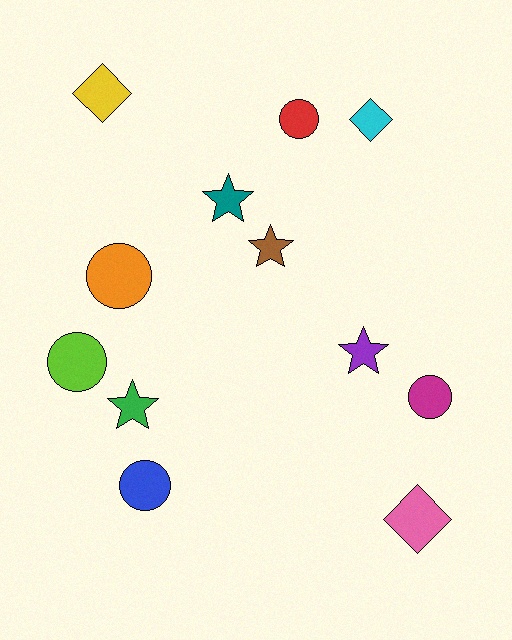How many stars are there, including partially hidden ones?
There are 4 stars.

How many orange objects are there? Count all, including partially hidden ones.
There is 1 orange object.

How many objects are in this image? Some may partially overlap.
There are 12 objects.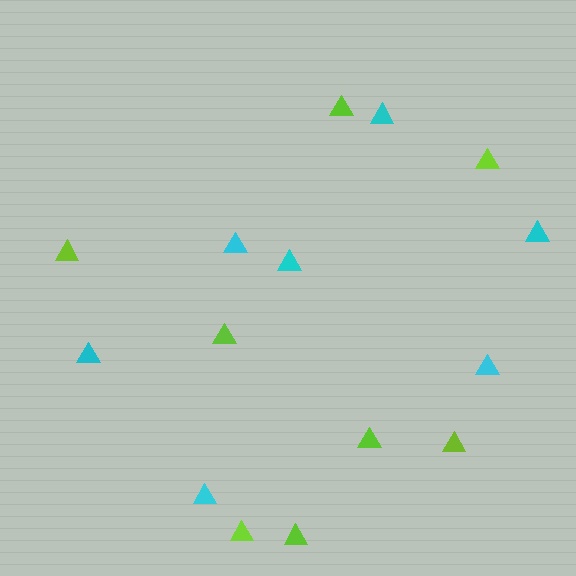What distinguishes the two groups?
There are 2 groups: one group of cyan triangles (7) and one group of lime triangles (8).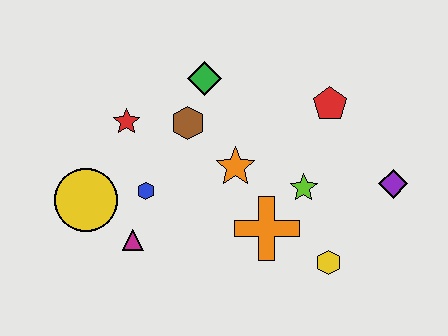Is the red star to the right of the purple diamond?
No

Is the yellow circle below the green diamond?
Yes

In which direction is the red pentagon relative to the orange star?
The red pentagon is to the right of the orange star.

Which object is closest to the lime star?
The orange cross is closest to the lime star.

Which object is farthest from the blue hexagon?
The purple diamond is farthest from the blue hexagon.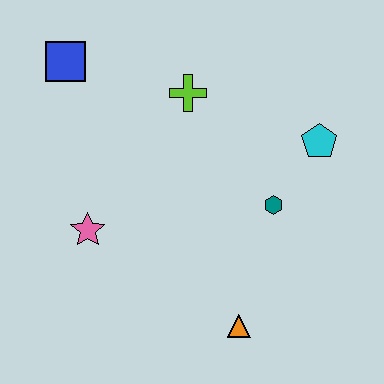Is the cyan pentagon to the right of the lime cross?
Yes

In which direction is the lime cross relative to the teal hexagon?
The lime cross is above the teal hexagon.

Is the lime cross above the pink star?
Yes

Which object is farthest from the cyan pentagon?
The blue square is farthest from the cyan pentagon.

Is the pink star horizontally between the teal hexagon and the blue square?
Yes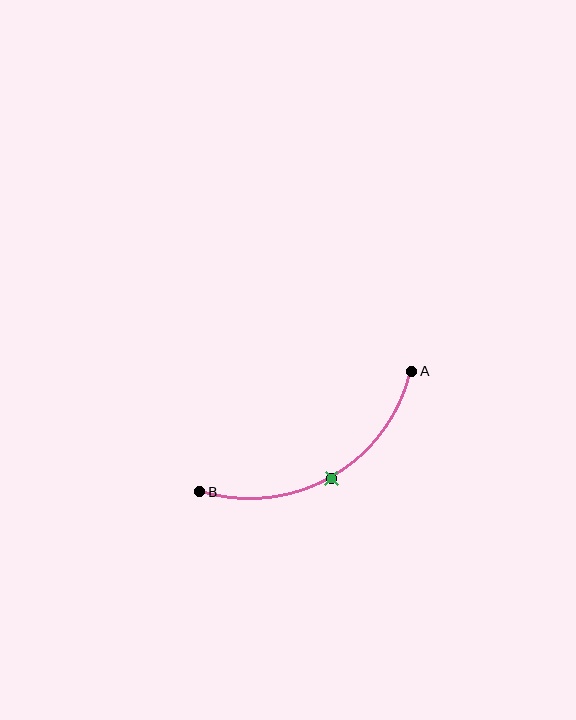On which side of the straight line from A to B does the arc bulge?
The arc bulges below the straight line connecting A and B.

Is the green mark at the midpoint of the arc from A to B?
Yes. The green mark lies on the arc at equal arc-length from both A and B — it is the arc midpoint.